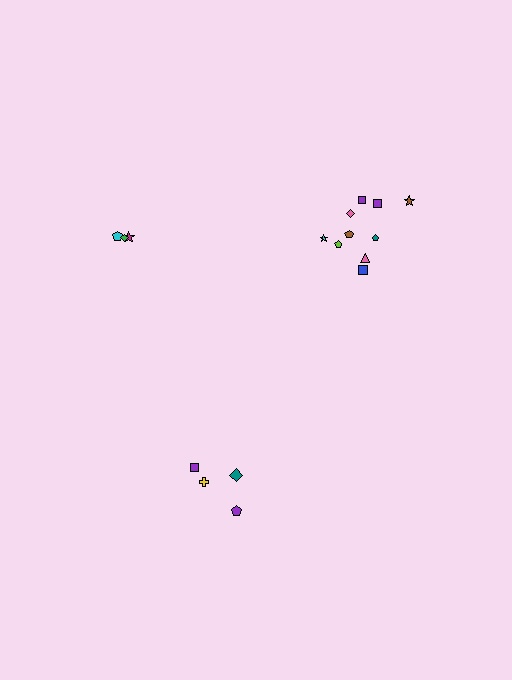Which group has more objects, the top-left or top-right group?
The top-right group.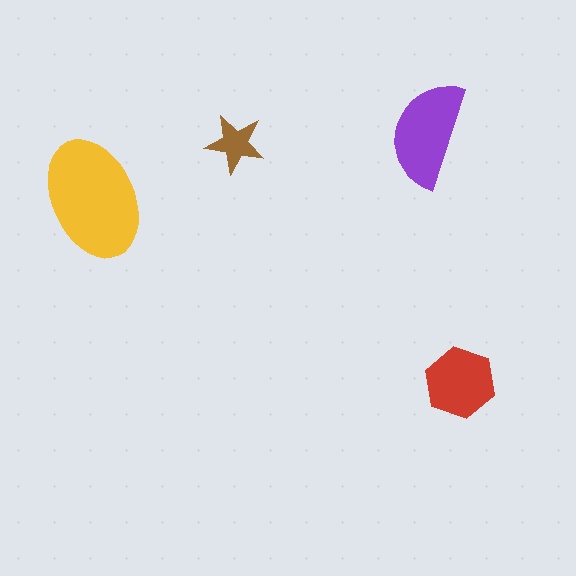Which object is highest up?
The purple semicircle is topmost.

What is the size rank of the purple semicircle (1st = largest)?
2nd.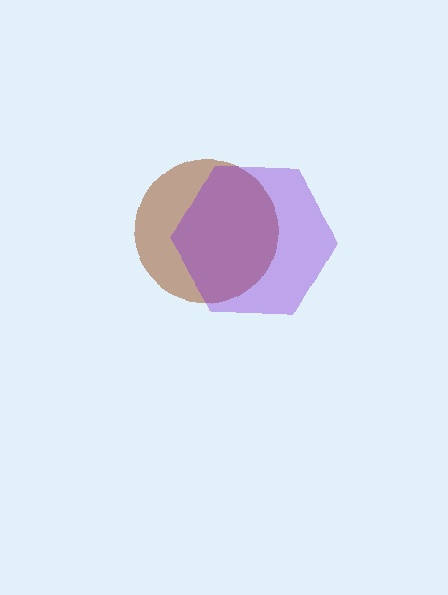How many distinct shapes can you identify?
There are 2 distinct shapes: a brown circle, a purple hexagon.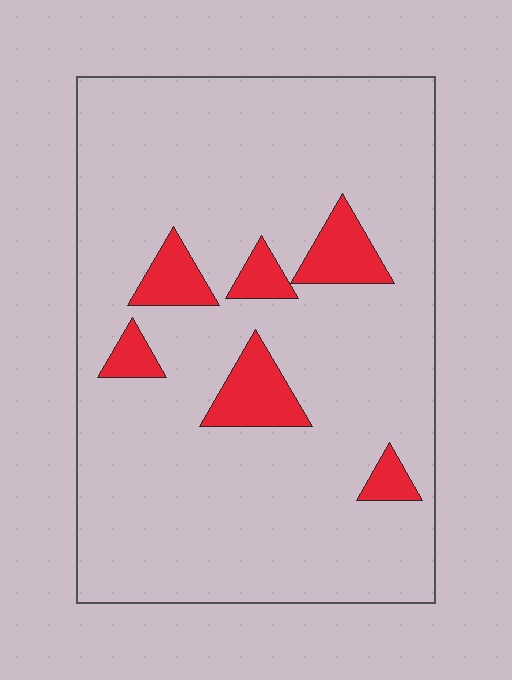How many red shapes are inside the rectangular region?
6.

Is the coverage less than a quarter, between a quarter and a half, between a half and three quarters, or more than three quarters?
Less than a quarter.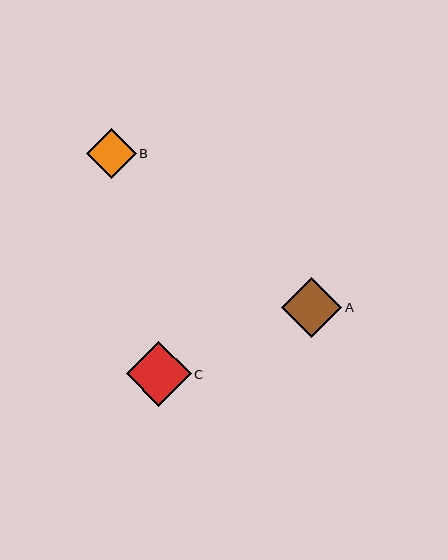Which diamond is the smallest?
Diamond B is the smallest with a size of approximately 50 pixels.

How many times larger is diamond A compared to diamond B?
Diamond A is approximately 1.2 times the size of diamond B.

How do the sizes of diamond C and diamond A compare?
Diamond C and diamond A are approximately the same size.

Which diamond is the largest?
Diamond C is the largest with a size of approximately 65 pixels.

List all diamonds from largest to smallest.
From largest to smallest: C, A, B.